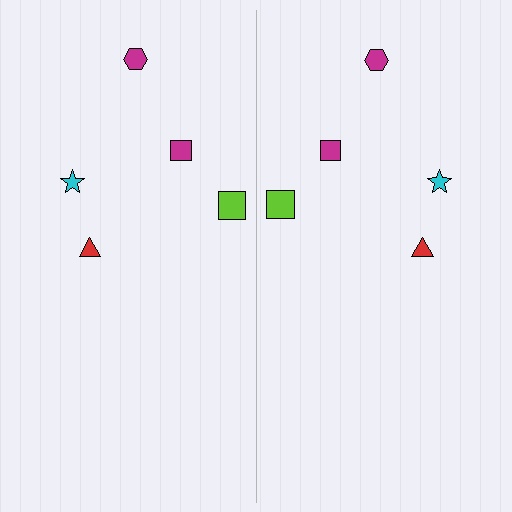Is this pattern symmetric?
Yes, this pattern has bilateral (reflection) symmetry.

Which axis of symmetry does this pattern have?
The pattern has a vertical axis of symmetry running through the center of the image.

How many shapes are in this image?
There are 10 shapes in this image.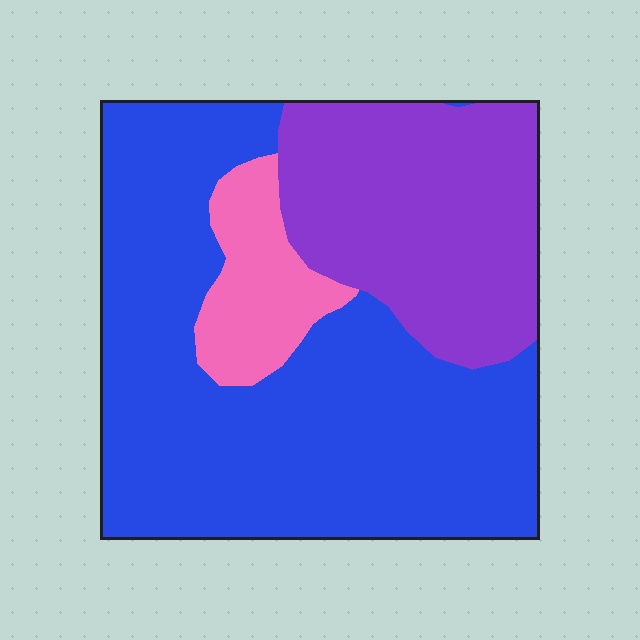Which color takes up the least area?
Pink, at roughly 10%.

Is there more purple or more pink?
Purple.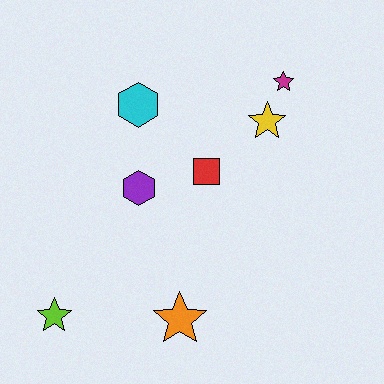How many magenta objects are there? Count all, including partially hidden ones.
There is 1 magenta object.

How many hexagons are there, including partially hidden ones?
There are 2 hexagons.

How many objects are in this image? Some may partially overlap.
There are 7 objects.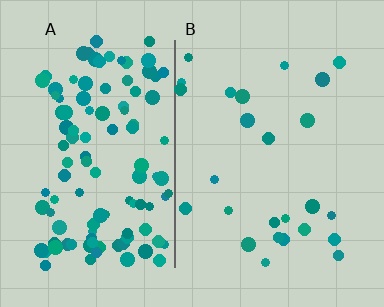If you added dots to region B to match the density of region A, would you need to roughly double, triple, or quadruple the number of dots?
Approximately quadruple.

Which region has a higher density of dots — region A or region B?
A (the left).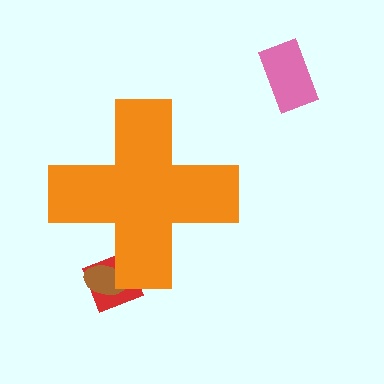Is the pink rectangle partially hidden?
No, the pink rectangle is fully visible.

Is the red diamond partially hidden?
Yes, the red diamond is partially hidden behind the orange cross.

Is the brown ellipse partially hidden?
Yes, the brown ellipse is partially hidden behind the orange cross.